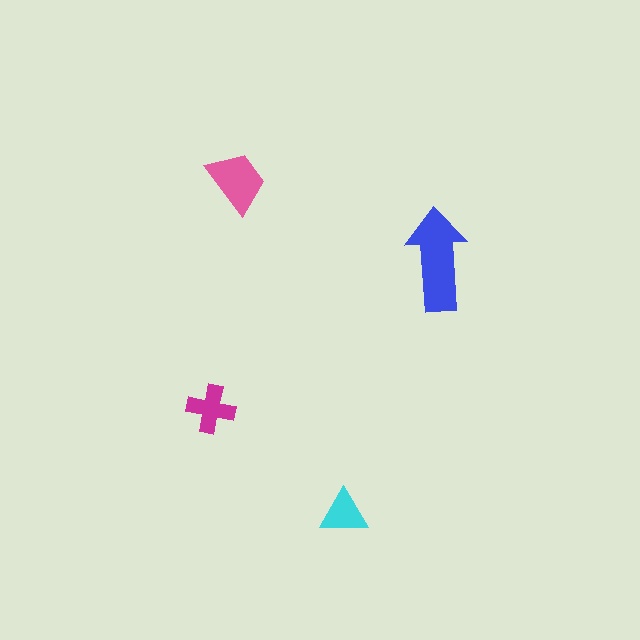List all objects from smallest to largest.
The cyan triangle, the magenta cross, the pink trapezoid, the blue arrow.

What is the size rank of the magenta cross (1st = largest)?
3rd.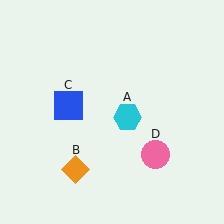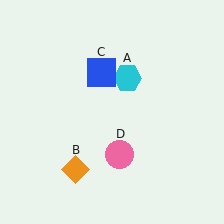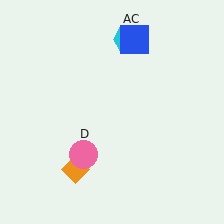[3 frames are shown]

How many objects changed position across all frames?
3 objects changed position: cyan hexagon (object A), blue square (object C), pink circle (object D).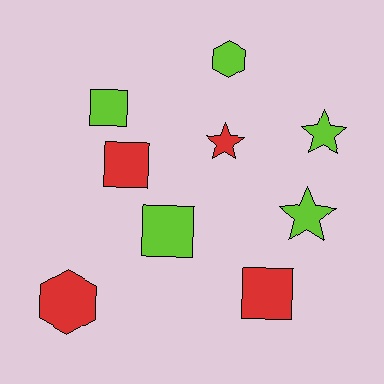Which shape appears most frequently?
Square, with 4 objects.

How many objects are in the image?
There are 9 objects.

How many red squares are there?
There are 2 red squares.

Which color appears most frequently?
Lime, with 5 objects.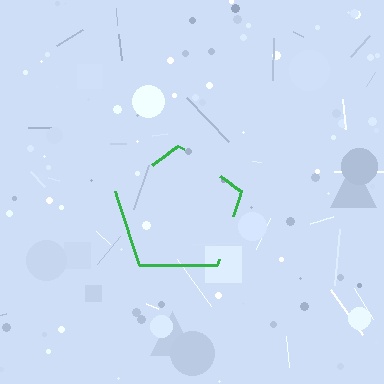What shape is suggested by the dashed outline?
The dashed outline suggests a pentagon.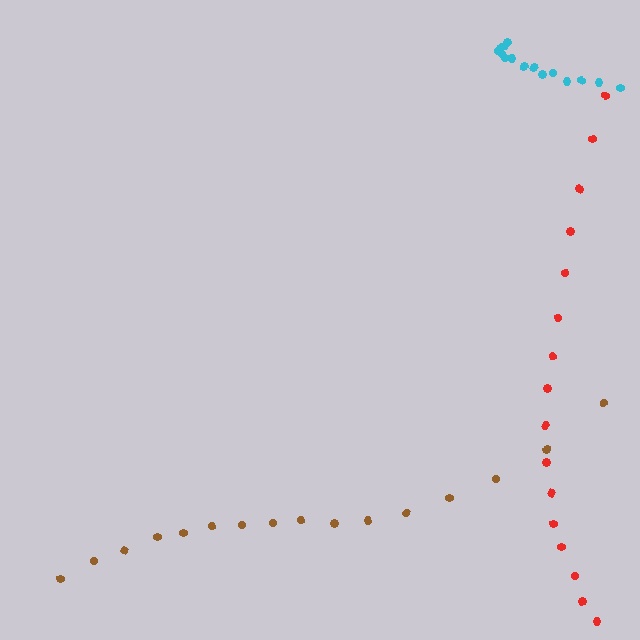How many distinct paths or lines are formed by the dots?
There are 3 distinct paths.